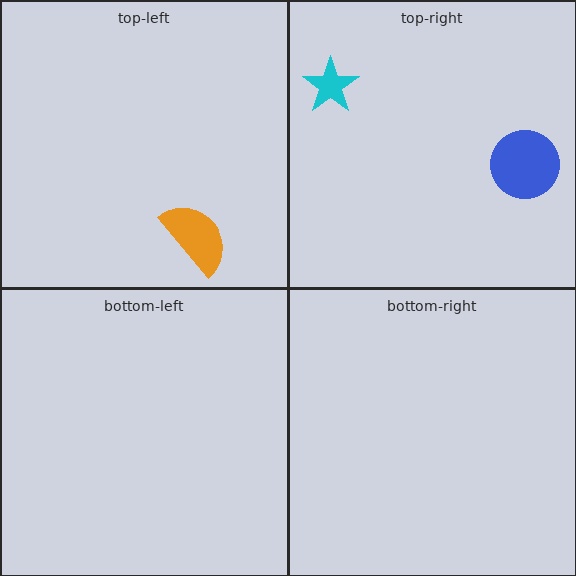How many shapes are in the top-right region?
2.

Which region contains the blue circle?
The top-right region.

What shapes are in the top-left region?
The orange semicircle.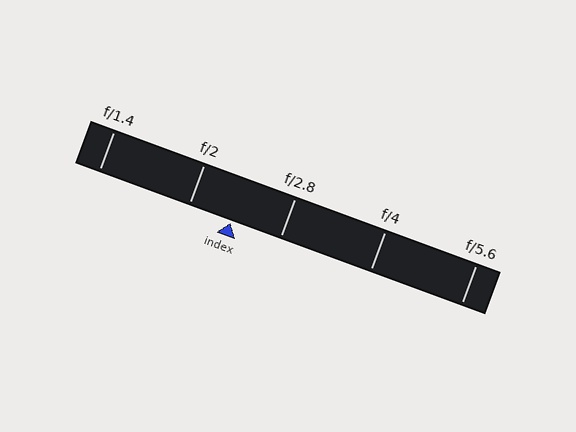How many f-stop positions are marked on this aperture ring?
There are 5 f-stop positions marked.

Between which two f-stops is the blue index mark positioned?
The index mark is between f/2 and f/2.8.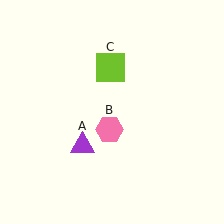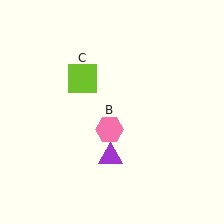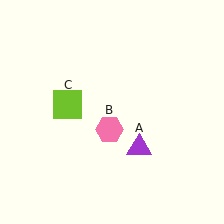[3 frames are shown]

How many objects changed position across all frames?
2 objects changed position: purple triangle (object A), lime square (object C).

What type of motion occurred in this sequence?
The purple triangle (object A), lime square (object C) rotated counterclockwise around the center of the scene.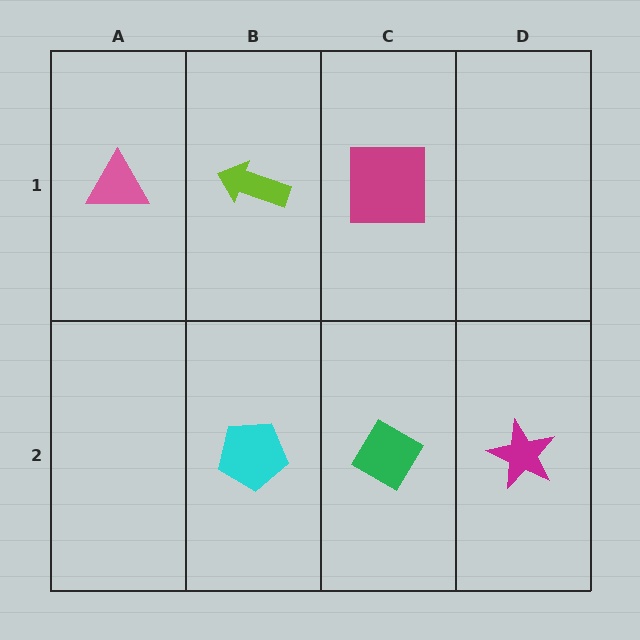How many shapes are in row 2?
3 shapes.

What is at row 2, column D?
A magenta star.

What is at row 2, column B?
A cyan pentagon.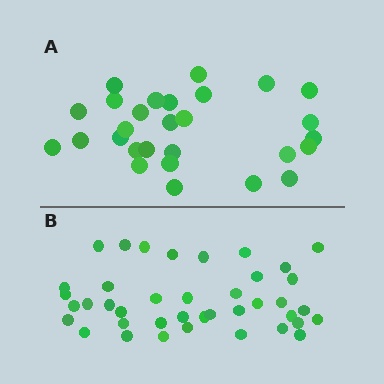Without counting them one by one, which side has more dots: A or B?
Region B (the bottom region) has more dots.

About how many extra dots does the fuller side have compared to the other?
Region B has roughly 12 or so more dots than region A.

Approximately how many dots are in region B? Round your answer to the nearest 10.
About 40 dots.